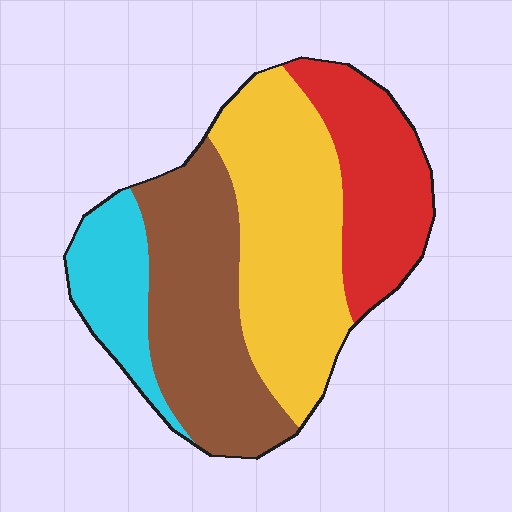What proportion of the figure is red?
Red takes up between a sixth and a third of the figure.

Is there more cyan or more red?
Red.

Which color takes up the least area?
Cyan, at roughly 15%.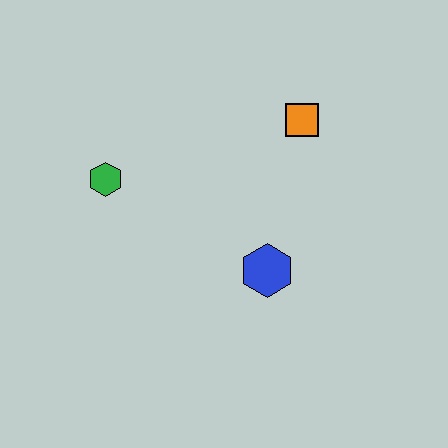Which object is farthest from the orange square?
The green hexagon is farthest from the orange square.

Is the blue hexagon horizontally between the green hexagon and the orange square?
Yes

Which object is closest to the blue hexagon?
The orange square is closest to the blue hexagon.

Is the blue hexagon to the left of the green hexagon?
No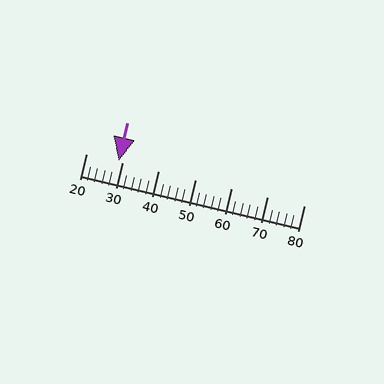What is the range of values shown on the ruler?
The ruler shows values from 20 to 80.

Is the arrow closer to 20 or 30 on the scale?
The arrow is closer to 30.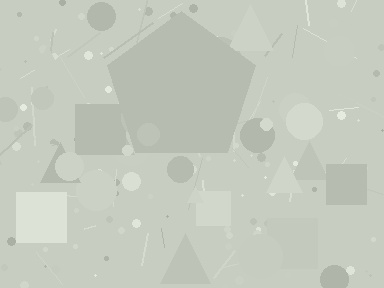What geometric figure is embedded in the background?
A pentagon is embedded in the background.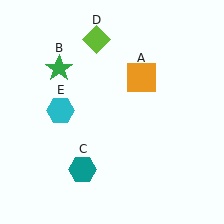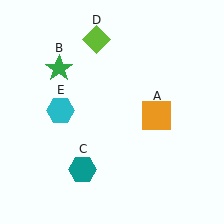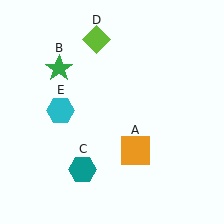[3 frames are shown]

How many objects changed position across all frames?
1 object changed position: orange square (object A).